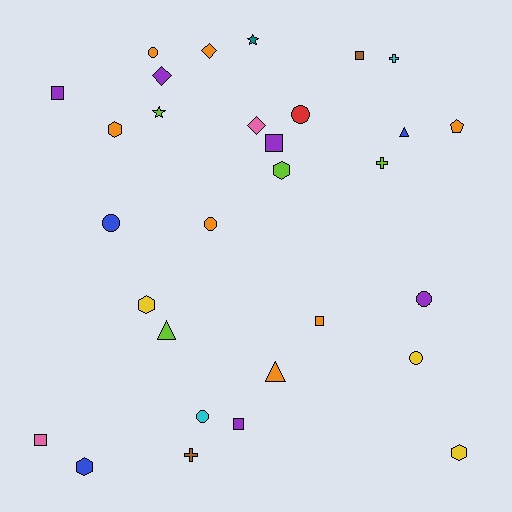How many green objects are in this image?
There are no green objects.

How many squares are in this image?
There are 6 squares.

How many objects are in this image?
There are 30 objects.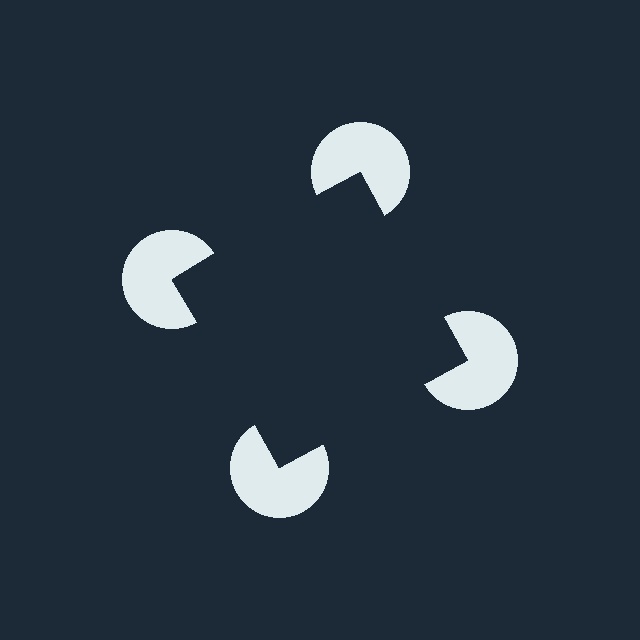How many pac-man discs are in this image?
There are 4 — one at each vertex of the illusory square.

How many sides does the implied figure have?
4 sides.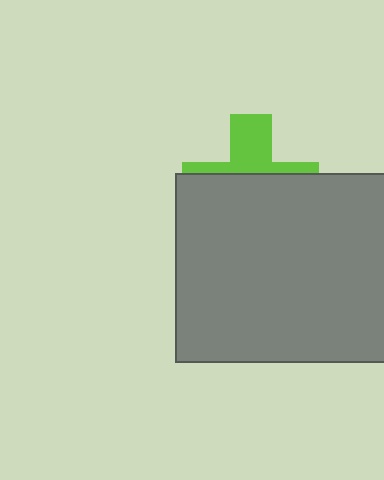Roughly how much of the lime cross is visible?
A small part of it is visible (roughly 37%).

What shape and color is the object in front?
The object in front is a gray rectangle.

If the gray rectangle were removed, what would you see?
You would see the complete lime cross.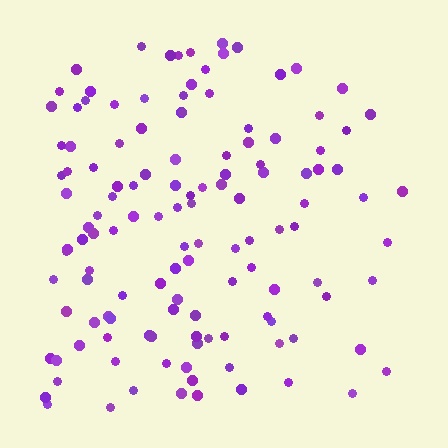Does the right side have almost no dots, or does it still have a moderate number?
Still a moderate number, just noticeably fewer than the left.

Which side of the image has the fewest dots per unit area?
The right.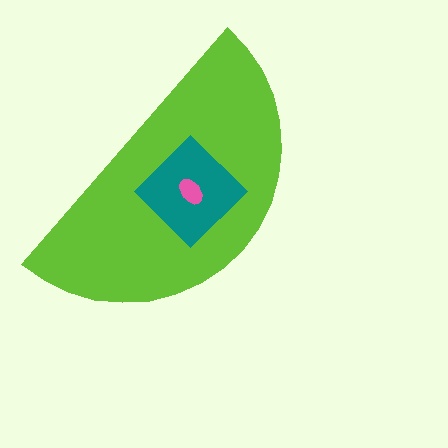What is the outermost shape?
The lime semicircle.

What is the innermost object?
The pink ellipse.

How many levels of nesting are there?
3.